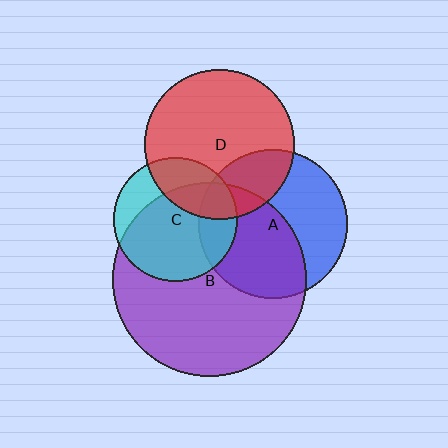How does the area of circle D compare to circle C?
Approximately 1.5 times.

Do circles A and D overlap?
Yes.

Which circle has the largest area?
Circle B (purple).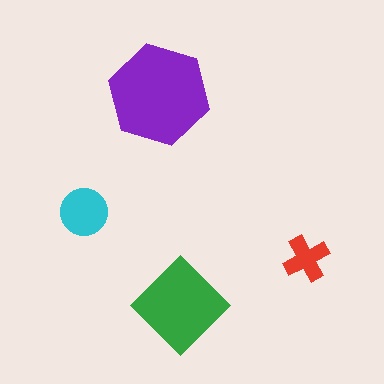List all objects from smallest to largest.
The red cross, the cyan circle, the green diamond, the purple hexagon.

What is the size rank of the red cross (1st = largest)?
4th.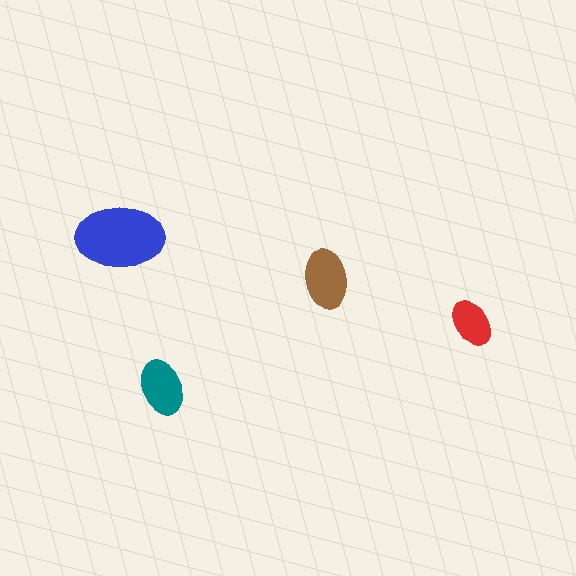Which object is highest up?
The blue ellipse is topmost.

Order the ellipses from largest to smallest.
the blue one, the brown one, the teal one, the red one.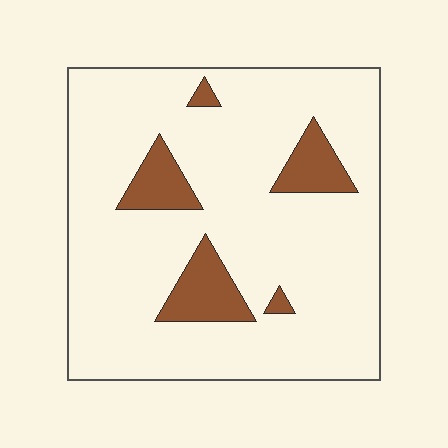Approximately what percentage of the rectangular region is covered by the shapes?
Approximately 15%.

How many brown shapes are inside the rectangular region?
5.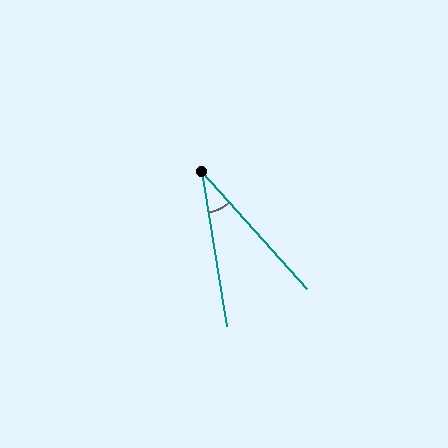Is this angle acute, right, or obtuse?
It is acute.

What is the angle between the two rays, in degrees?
Approximately 33 degrees.